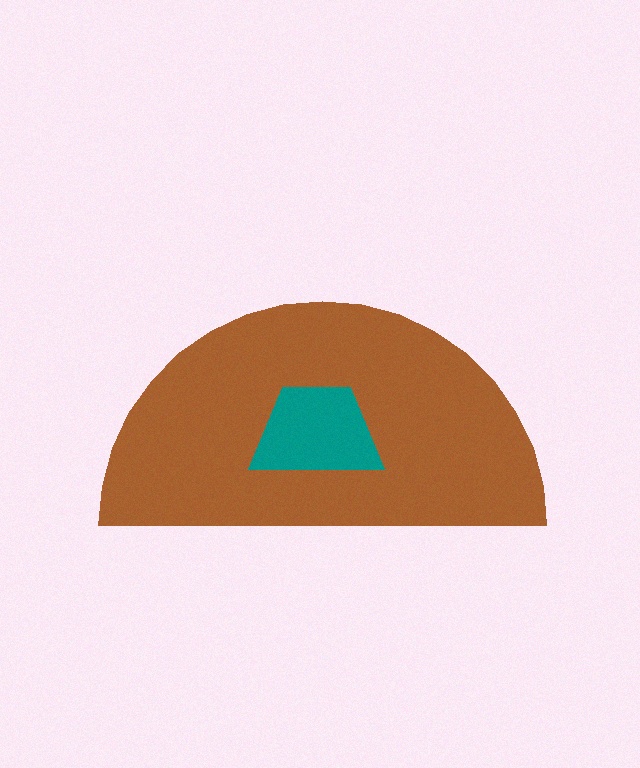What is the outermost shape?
The brown semicircle.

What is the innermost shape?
The teal trapezoid.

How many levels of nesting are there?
2.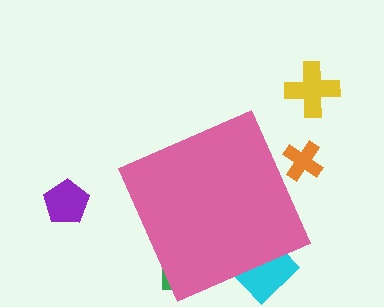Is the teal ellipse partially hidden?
Yes, the teal ellipse is partially hidden behind the pink diamond.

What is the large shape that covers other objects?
A pink diamond.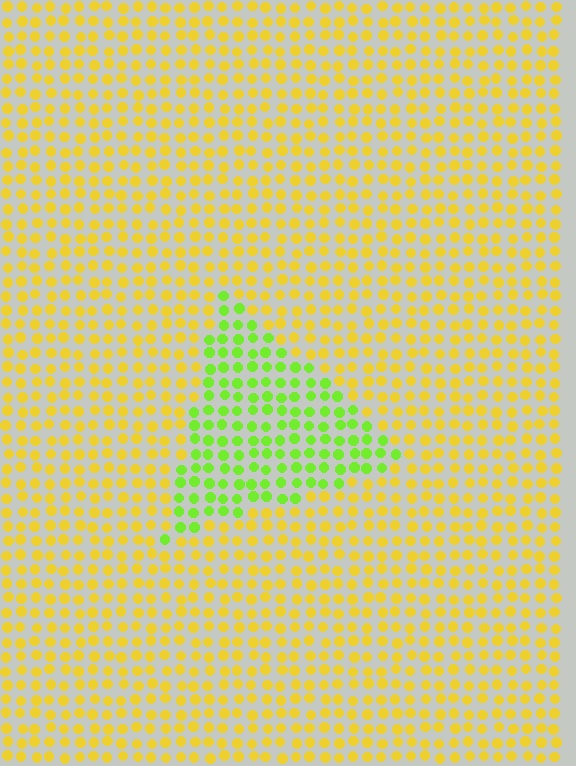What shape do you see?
I see a triangle.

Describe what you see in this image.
The image is filled with small yellow elements in a uniform arrangement. A triangle-shaped region is visible where the elements are tinted to a slightly different hue, forming a subtle color boundary.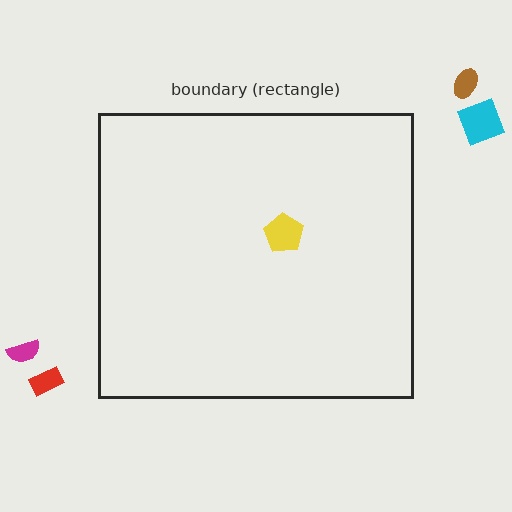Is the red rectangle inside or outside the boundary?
Outside.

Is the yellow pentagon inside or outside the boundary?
Inside.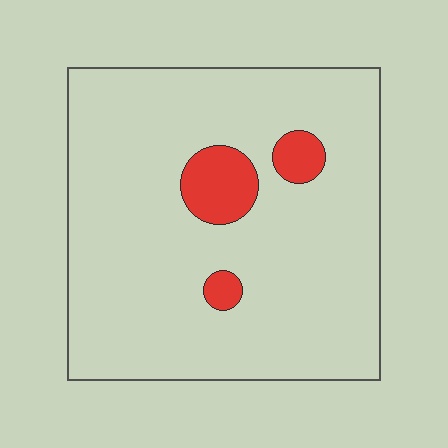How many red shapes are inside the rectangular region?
3.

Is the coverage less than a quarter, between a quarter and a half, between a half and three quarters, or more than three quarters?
Less than a quarter.